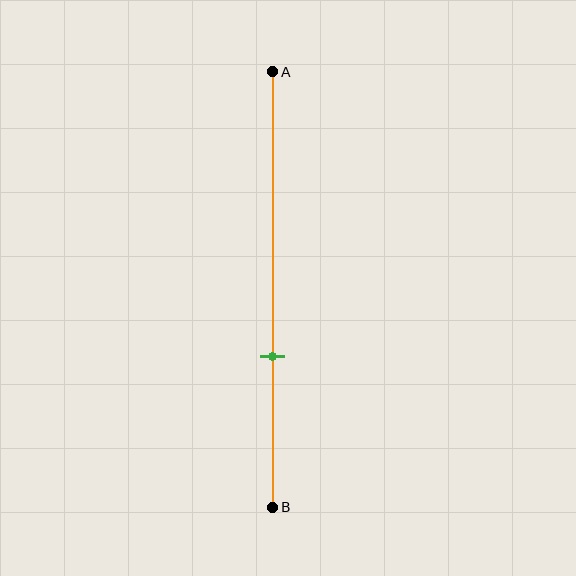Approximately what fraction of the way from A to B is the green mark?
The green mark is approximately 65% of the way from A to B.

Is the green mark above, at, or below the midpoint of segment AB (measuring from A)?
The green mark is below the midpoint of segment AB.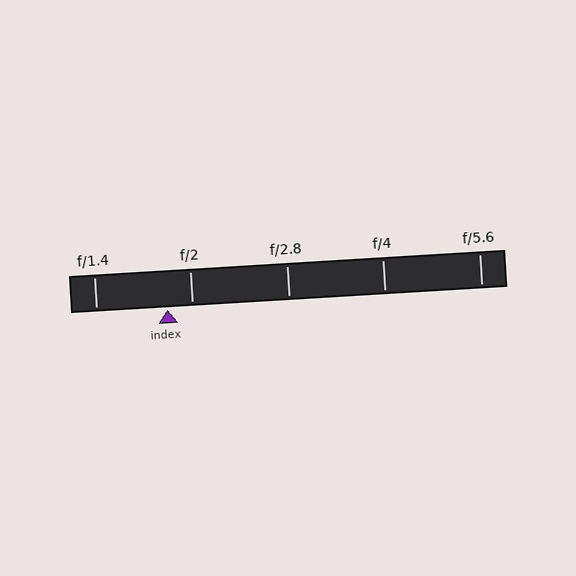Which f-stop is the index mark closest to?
The index mark is closest to f/2.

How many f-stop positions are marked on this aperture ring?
There are 5 f-stop positions marked.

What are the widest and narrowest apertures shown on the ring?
The widest aperture shown is f/1.4 and the narrowest is f/5.6.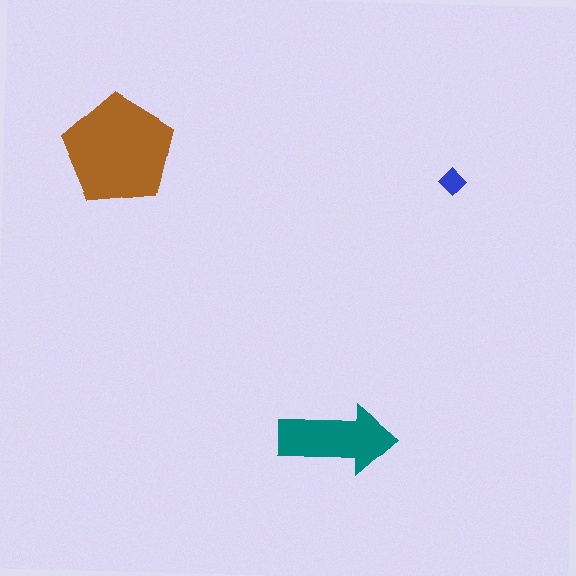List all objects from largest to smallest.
The brown pentagon, the teal arrow, the blue diamond.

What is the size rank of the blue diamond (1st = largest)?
3rd.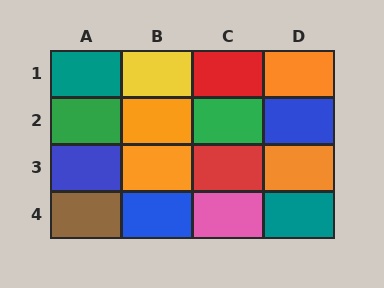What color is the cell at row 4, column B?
Blue.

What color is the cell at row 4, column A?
Brown.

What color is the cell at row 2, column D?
Blue.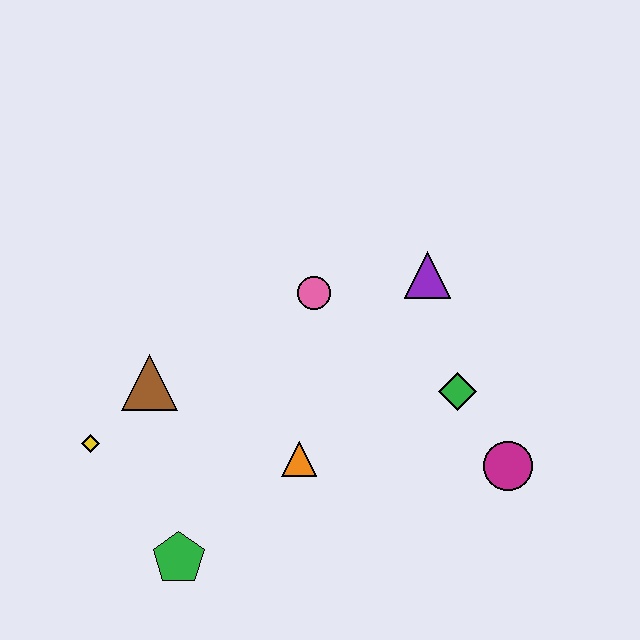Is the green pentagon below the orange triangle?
Yes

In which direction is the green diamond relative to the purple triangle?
The green diamond is below the purple triangle.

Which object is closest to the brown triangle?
The yellow diamond is closest to the brown triangle.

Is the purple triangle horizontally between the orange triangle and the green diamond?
Yes